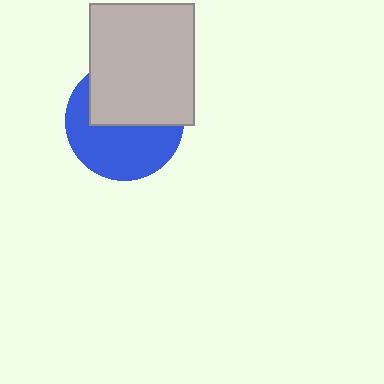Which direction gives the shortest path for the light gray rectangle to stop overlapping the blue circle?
Moving up gives the shortest separation.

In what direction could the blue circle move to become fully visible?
The blue circle could move down. That would shift it out from behind the light gray rectangle entirely.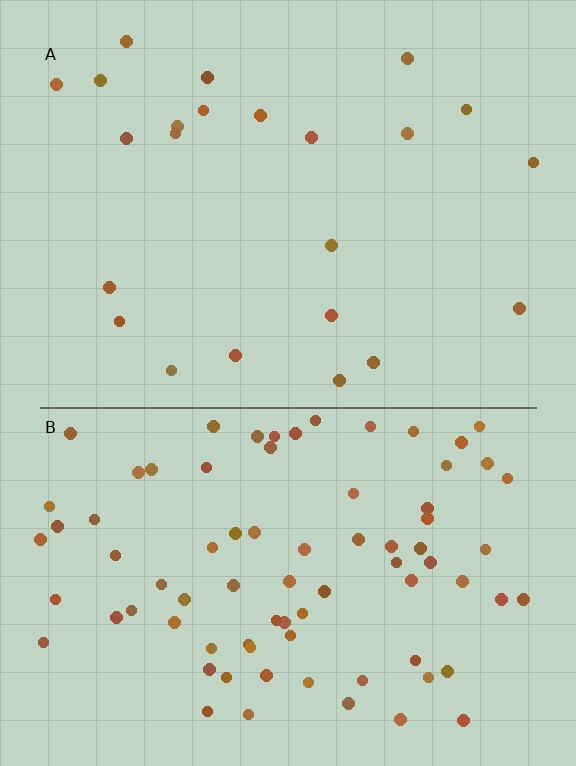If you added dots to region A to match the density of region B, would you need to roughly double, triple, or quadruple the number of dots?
Approximately triple.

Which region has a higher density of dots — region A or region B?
B (the bottom).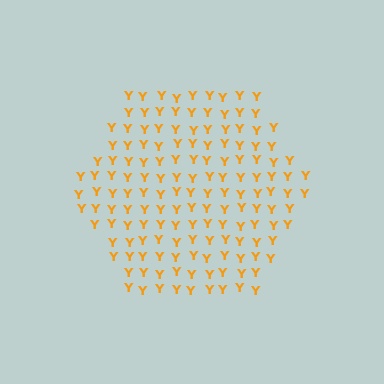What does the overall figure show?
The overall figure shows a hexagon.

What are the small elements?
The small elements are letter Y's.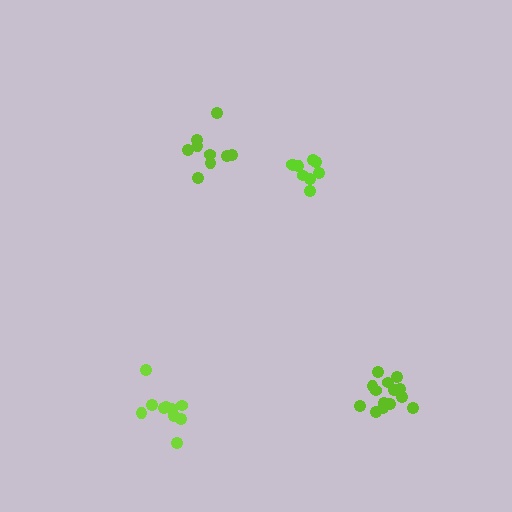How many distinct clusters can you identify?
There are 4 distinct clusters.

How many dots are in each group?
Group 1: 14 dots, Group 2: 10 dots, Group 3: 9 dots, Group 4: 9 dots (42 total).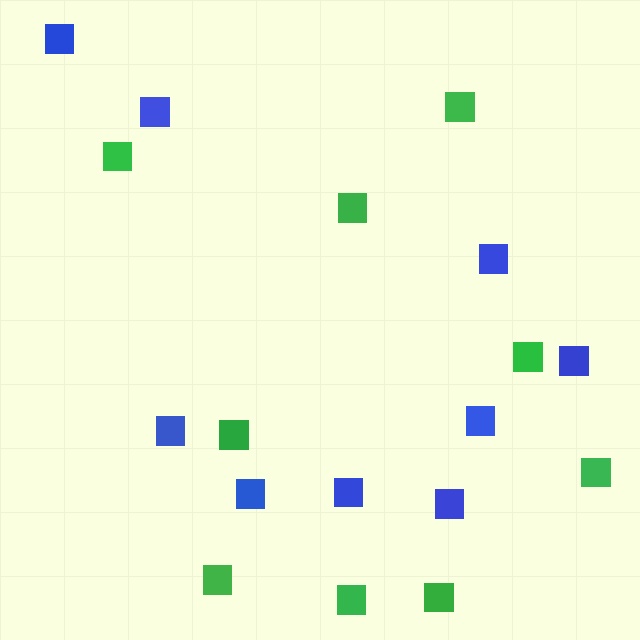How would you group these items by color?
There are 2 groups: one group of green squares (9) and one group of blue squares (9).